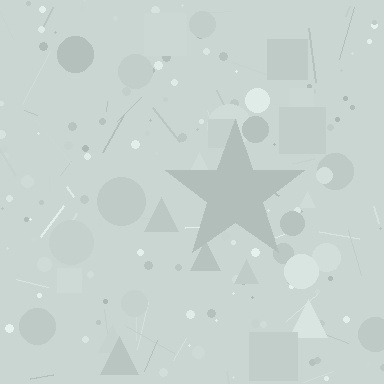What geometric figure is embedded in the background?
A star is embedded in the background.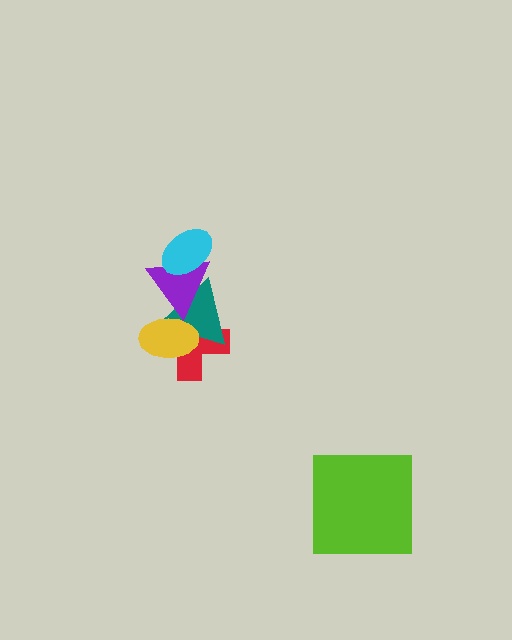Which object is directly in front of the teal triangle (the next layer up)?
The purple triangle is directly in front of the teal triangle.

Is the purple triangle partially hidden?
Yes, it is partially covered by another shape.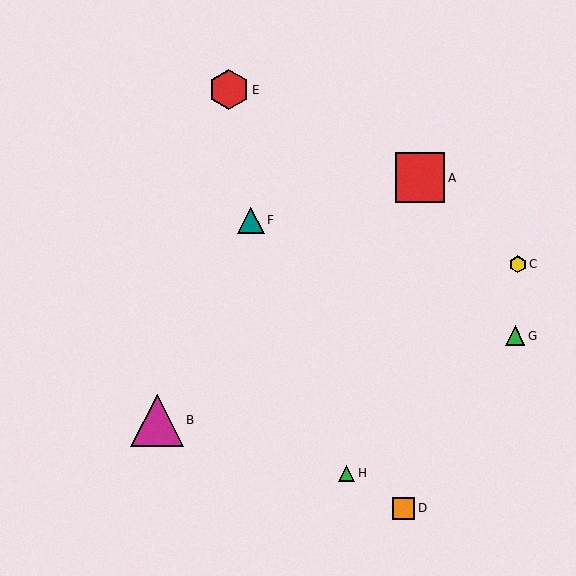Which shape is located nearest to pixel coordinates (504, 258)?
The yellow hexagon (labeled C) at (518, 264) is nearest to that location.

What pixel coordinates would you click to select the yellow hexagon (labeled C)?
Click at (518, 264) to select the yellow hexagon C.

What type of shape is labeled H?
Shape H is a green triangle.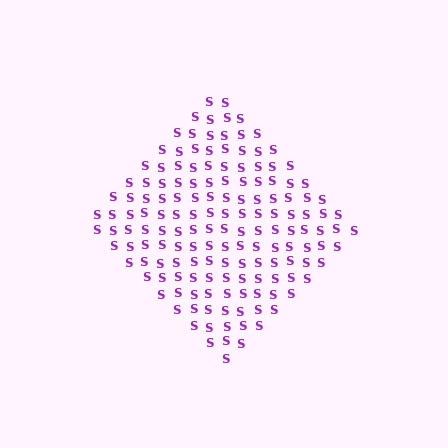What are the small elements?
The small elements are letter S's.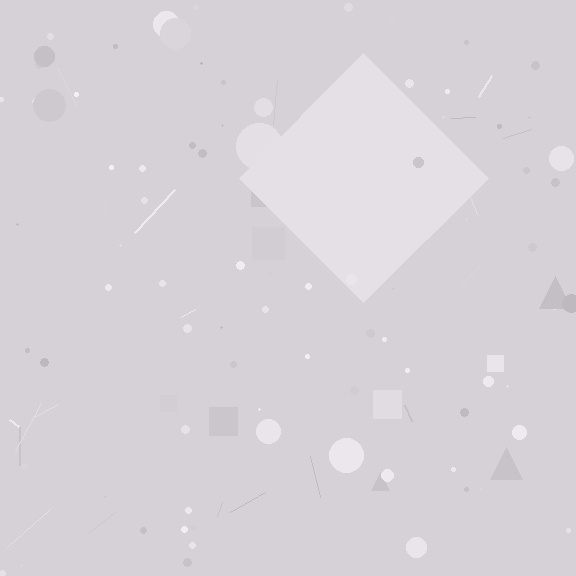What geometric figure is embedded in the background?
A diamond is embedded in the background.